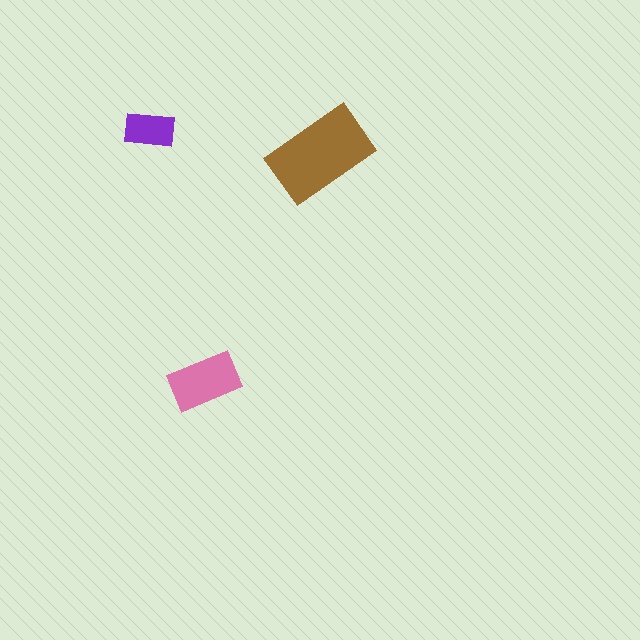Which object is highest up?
The purple rectangle is topmost.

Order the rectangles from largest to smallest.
the brown one, the pink one, the purple one.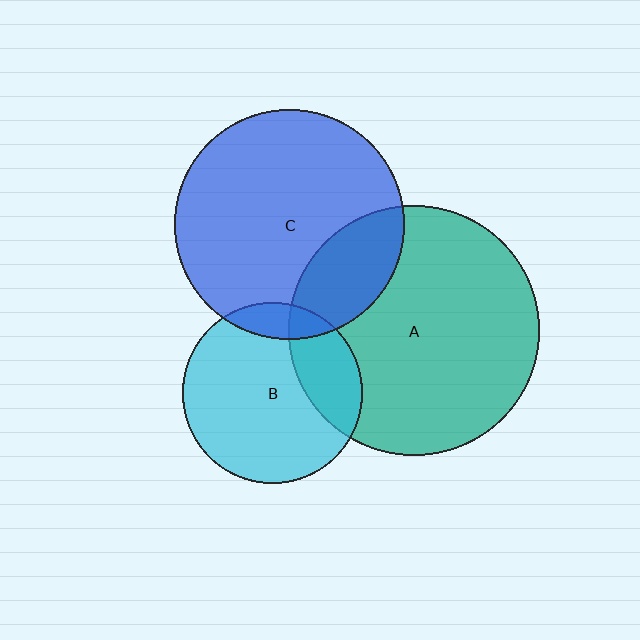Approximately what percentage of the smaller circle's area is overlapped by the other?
Approximately 10%.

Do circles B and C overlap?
Yes.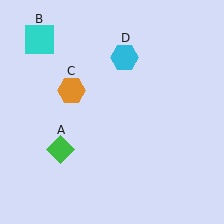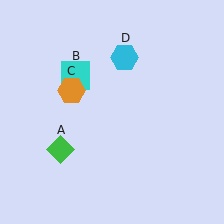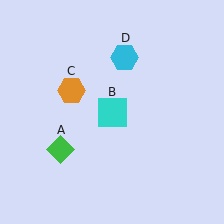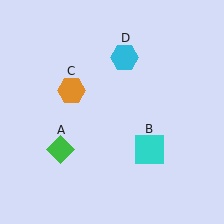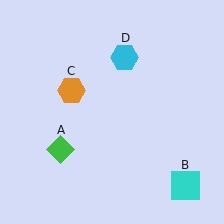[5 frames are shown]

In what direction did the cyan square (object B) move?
The cyan square (object B) moved down and to the right.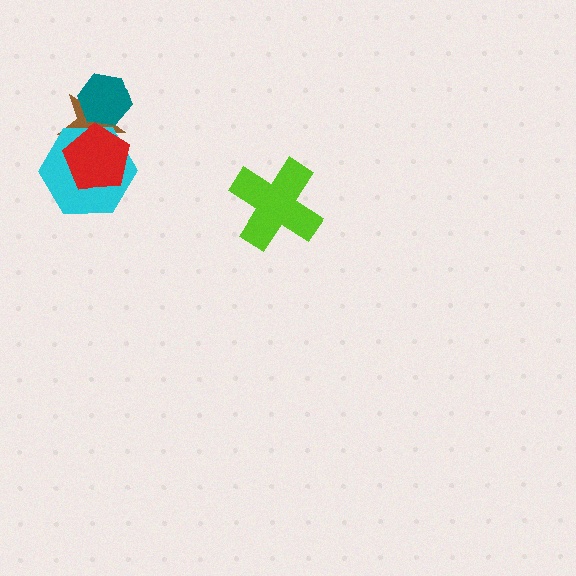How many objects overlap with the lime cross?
0 objects overlap with the lime cross.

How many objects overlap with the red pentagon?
2 objects overlap with the red pentagon.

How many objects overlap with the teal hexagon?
1 object overlaps with the teal hexagon.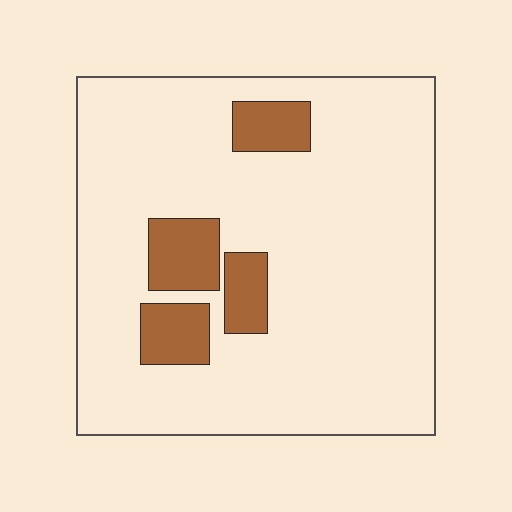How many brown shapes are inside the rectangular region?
4.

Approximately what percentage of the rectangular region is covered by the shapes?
Approximately 15%.